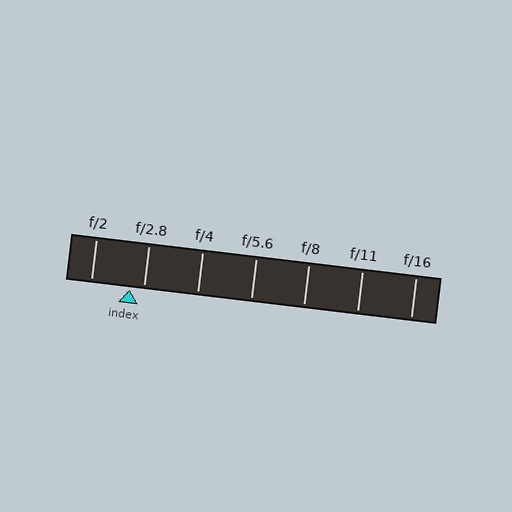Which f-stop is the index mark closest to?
The index mark is closest to f/2.8.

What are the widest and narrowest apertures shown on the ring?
The widest aperture shown is f/2 and the narrowest is f/16.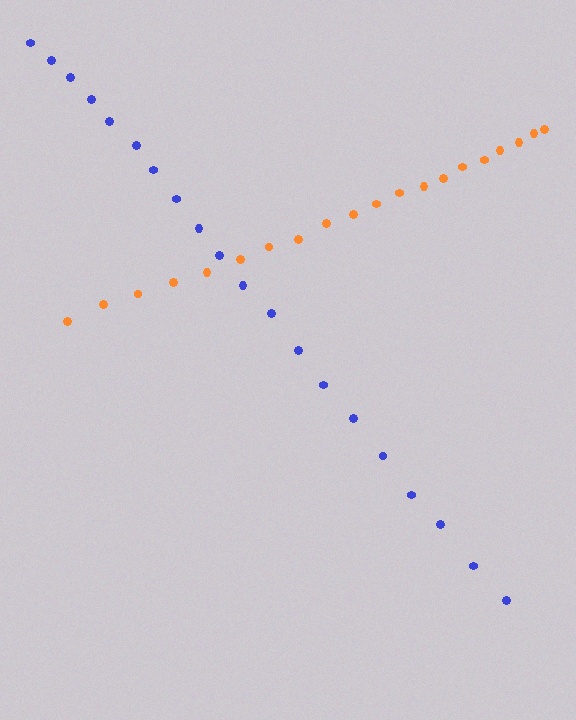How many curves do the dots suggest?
There are 2 distinct paths.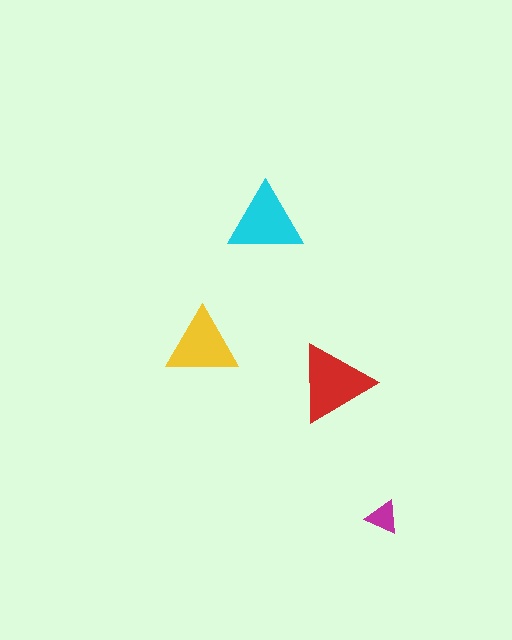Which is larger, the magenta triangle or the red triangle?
The red one.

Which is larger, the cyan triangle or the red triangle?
The red one.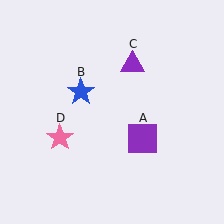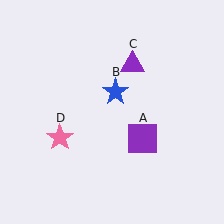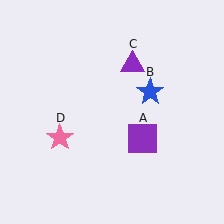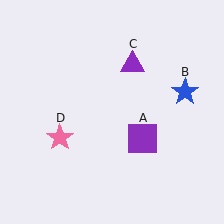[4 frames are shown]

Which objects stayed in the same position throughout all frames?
Purple square (object A) and purple triangle (object C) and pink star (object D) remained stationary.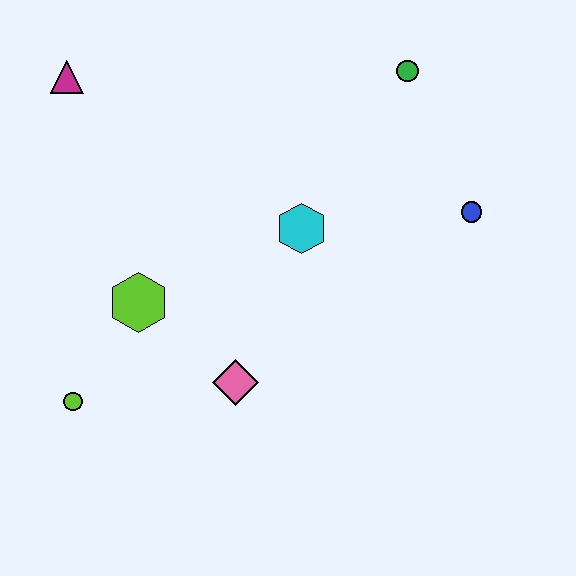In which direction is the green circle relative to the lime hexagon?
The green circle is to the right of the lime hexagon.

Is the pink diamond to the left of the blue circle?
Yes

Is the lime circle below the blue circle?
Yes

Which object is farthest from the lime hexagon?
The green circle is farthest from the lime hexagon.